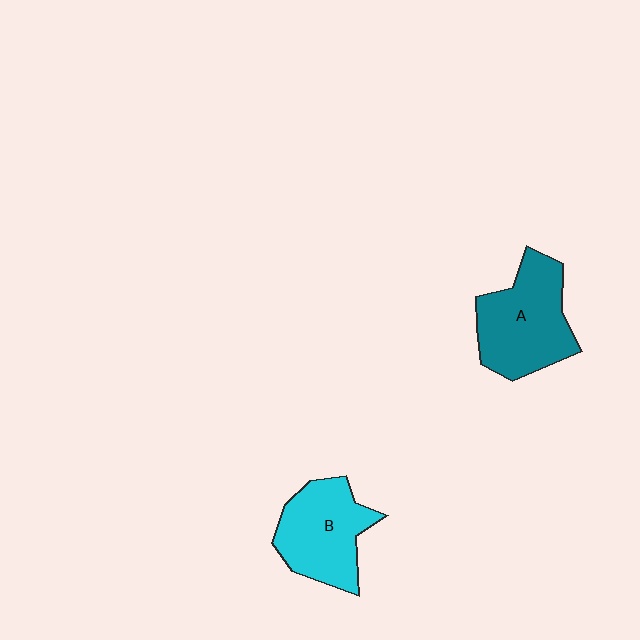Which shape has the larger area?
Shape A (teal).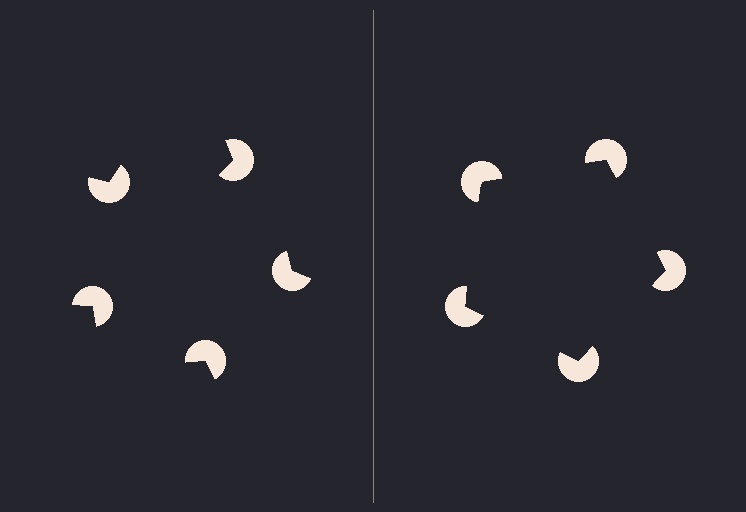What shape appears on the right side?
An illusory pentagon.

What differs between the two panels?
The pac-man discs are positioned identically on both sides; only the wedge orientations differ. On the right they align to a pentagon; on the left they are misaligned.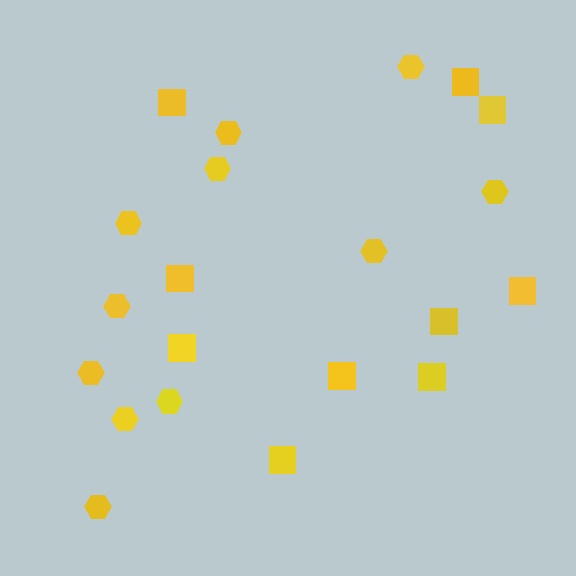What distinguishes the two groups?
There are 2 groups: one group of squares (10) and one group of hexagons (11).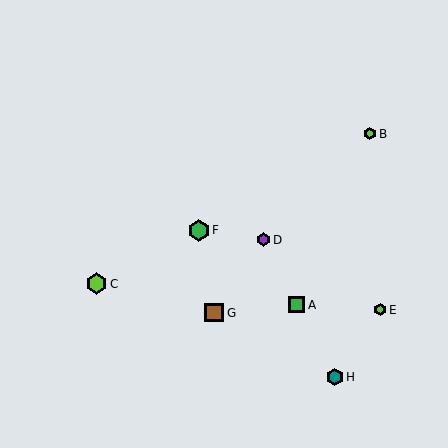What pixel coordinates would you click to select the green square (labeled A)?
Click at (297, 305) to select the green square A.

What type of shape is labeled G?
Shape G is a brown square.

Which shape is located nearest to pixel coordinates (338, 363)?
The teal hexagon (labeled H) at (335, 377) is nearest to that location.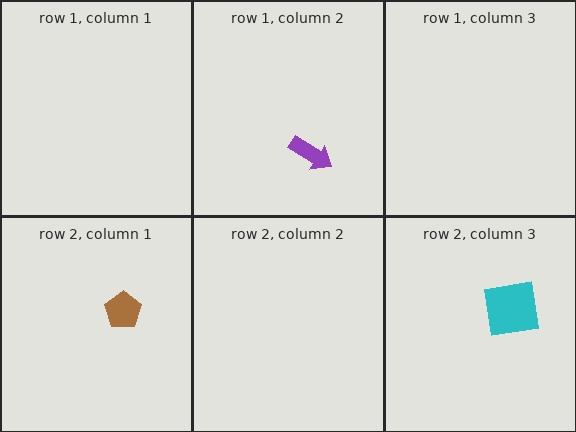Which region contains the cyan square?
The row 2, column 3 region.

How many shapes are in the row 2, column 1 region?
1.